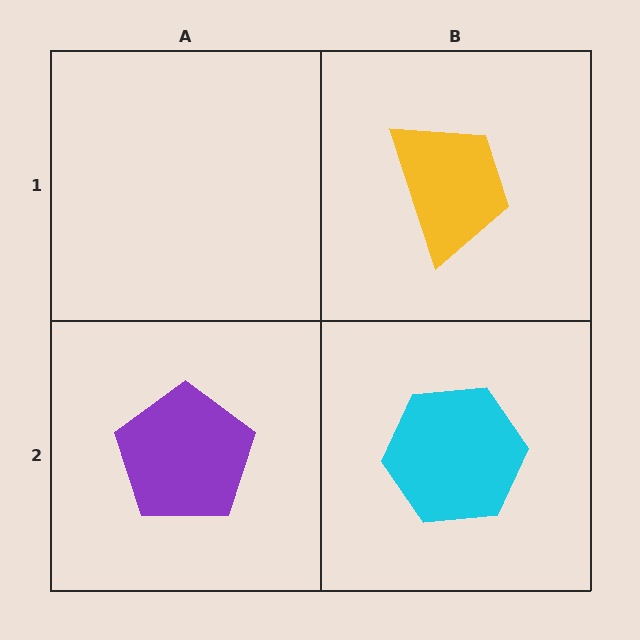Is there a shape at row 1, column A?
No, that cell is empty.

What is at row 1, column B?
A yellow trapezoid.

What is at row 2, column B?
A cyan hexagon.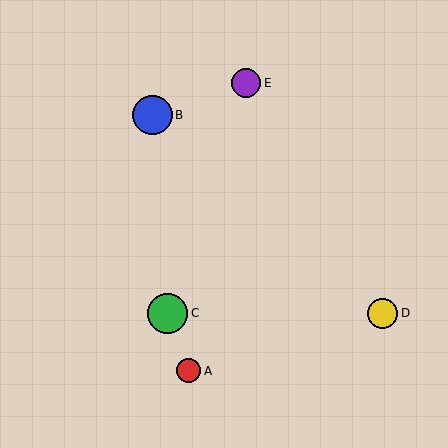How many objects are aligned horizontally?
2 objects (C, D) are aligned horizontally.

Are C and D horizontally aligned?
Yes, both are at y≈313.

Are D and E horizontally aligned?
No, D is at y≈313 and E is at y≈83.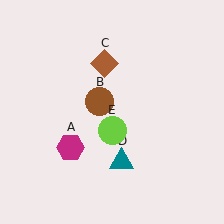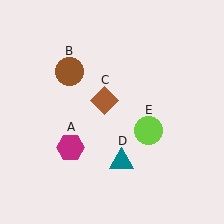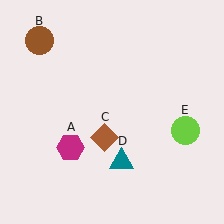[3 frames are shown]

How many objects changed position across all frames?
3 objects changed position: brown circle (object B), brown diamond (object C), lime circle (object E).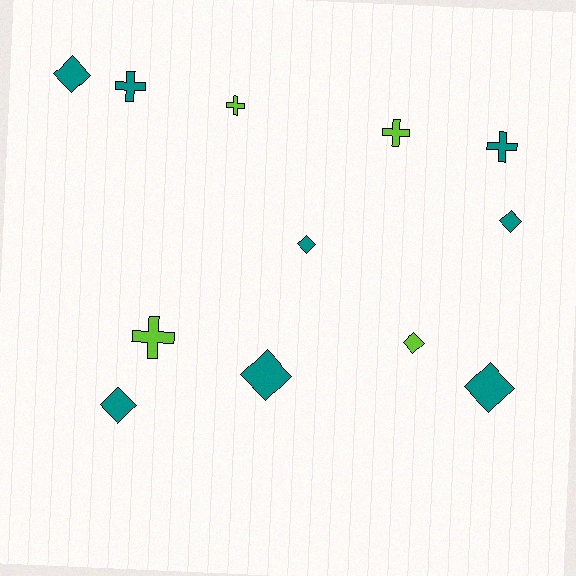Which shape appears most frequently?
Diamond, with 7 objects.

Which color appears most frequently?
Teal, with 8 objects.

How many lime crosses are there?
There are 3 lime crosses.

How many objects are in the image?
There are 12 objects.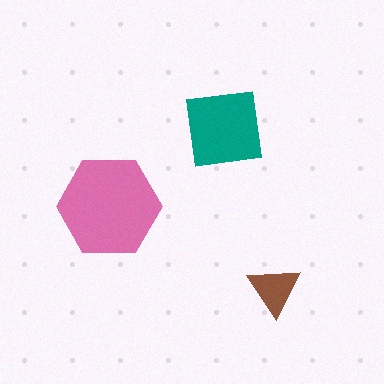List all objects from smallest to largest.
The brown triangle, the teal square, the pink hexagon.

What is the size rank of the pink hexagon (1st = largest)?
1st.